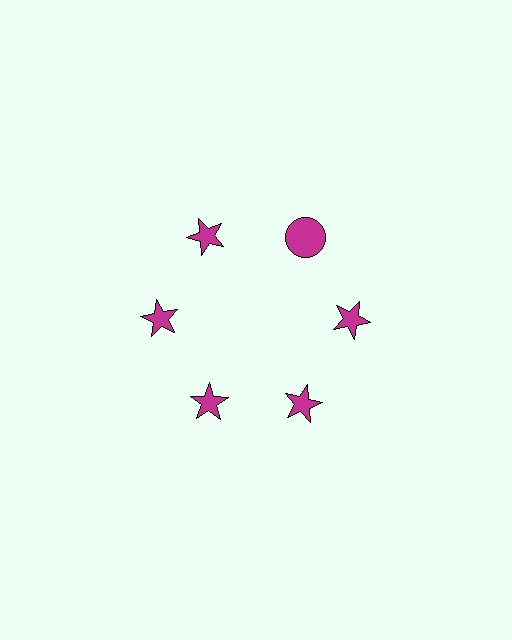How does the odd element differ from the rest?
It has a different shape: circle instead of star.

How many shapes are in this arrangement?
There are 6 shapes arranged in a ring pattern.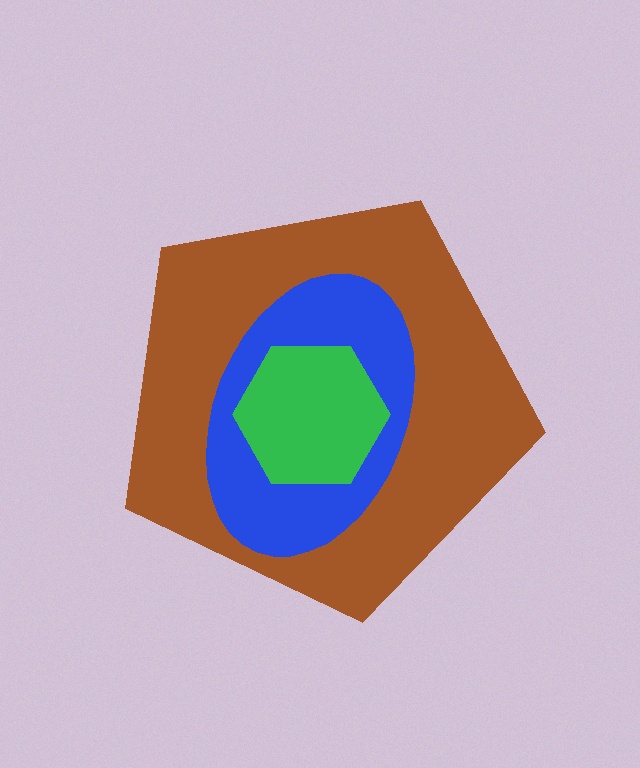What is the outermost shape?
The brown pentagon.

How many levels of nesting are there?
3.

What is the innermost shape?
The green hexagon.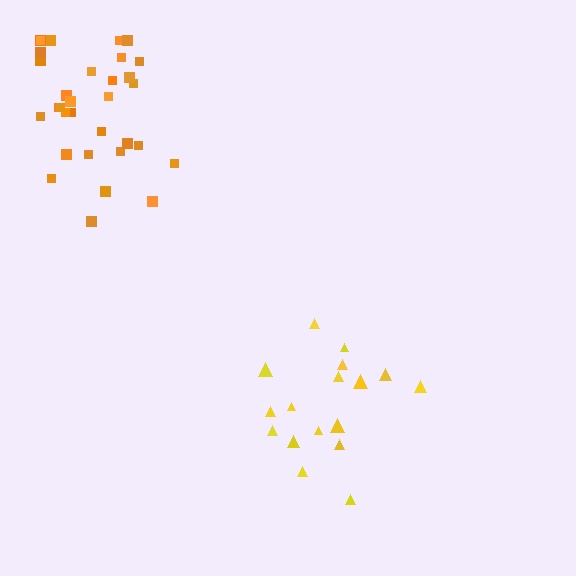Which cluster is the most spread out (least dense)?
Yellow.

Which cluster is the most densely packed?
Orange.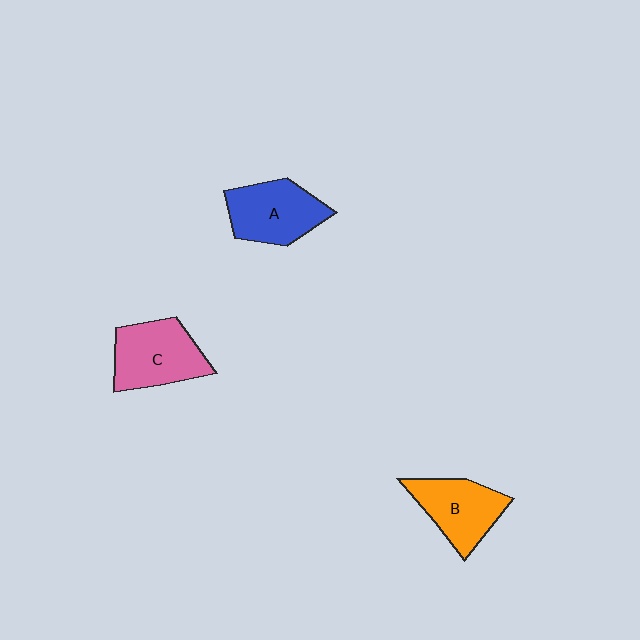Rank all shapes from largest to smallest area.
From largest to smallest: C (pink), A (blue), B (orange).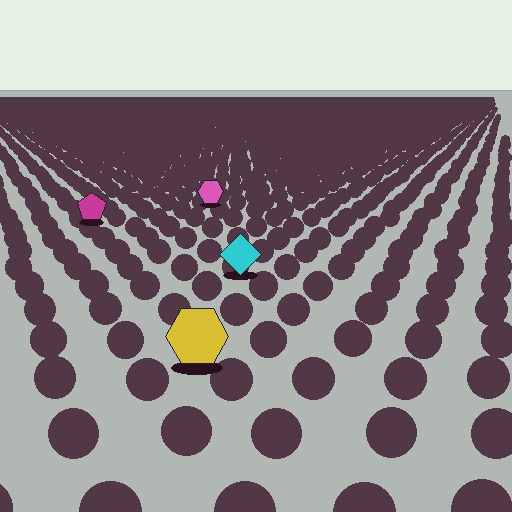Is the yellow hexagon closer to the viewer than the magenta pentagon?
Yes. The yellow hexagon is closer — you can tell from the texture gradient: the ground texture is coarser near it.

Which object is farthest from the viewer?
The pink hexagon is farthest from the viewer. It appears smaller and the ground texture around it is denser.